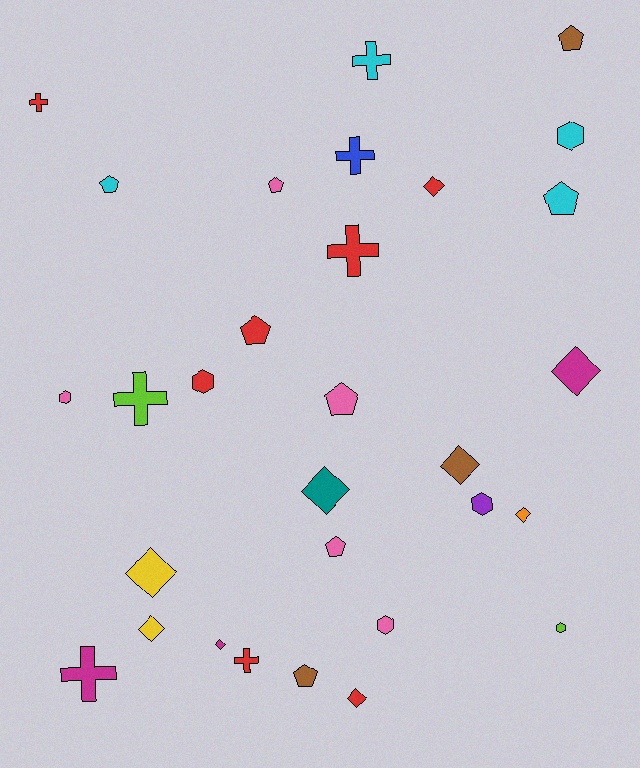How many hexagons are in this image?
There are 6 hexagons.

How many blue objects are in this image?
There is 1 blue object.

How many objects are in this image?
There are 30 objects.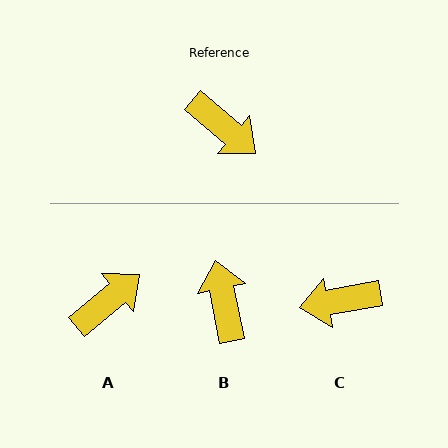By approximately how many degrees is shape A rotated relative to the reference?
Approximately 80 degrees counter-clockwise.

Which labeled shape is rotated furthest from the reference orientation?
B, about 142 degrees away.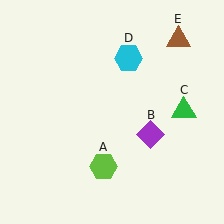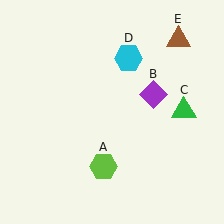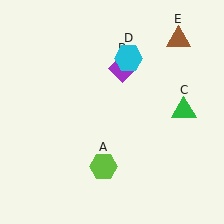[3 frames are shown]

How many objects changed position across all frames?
1 object changed position: purple diamond (object B).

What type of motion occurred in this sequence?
The purple diamond (object B) rotated counterclockwise around the center of the scene.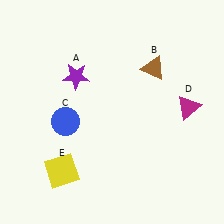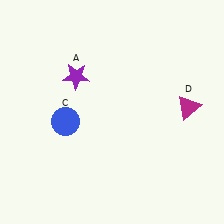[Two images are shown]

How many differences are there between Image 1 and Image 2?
There are 2 differences between the two images.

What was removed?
The brown triangle (B), the yellow square (E) were removed in Image 2.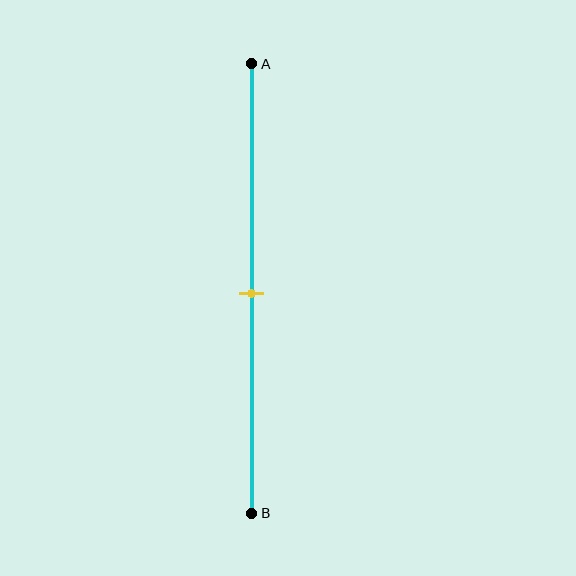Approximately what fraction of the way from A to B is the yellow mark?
The yellow mark is approximately 50% of the way from A to B.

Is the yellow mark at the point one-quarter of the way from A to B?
No, the mark is at about 50% from A, not at the 25% one-quarter point.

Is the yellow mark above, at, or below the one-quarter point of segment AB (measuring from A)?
The yellow mark is below the one-quarter point of segment AB.